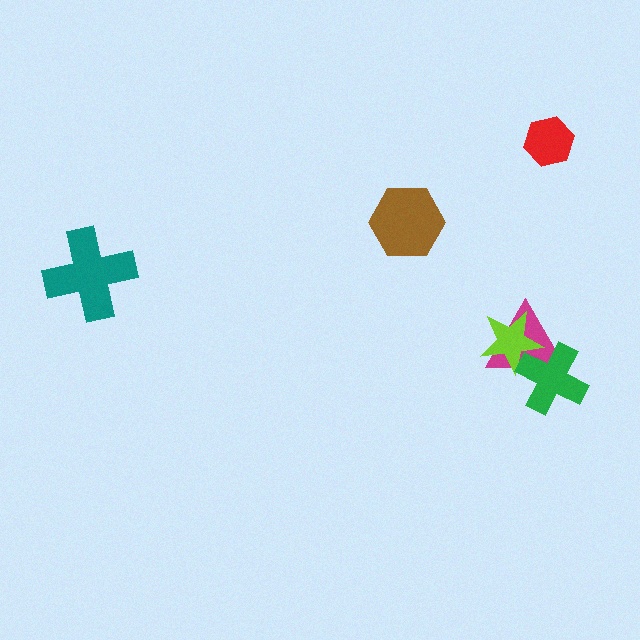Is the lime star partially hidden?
Yes, it is partially covered by another shape.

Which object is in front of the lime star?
The green cross is in front of the lime star.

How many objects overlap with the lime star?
2 objects overlap with the lime star.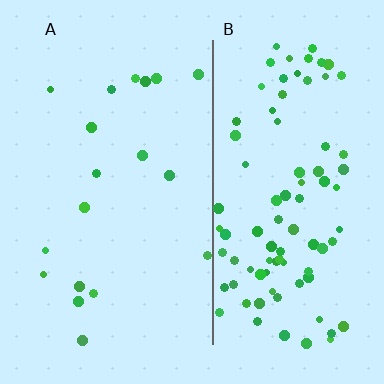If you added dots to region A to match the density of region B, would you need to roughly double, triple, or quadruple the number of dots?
Approximately quadruple.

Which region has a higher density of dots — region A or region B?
B (the right).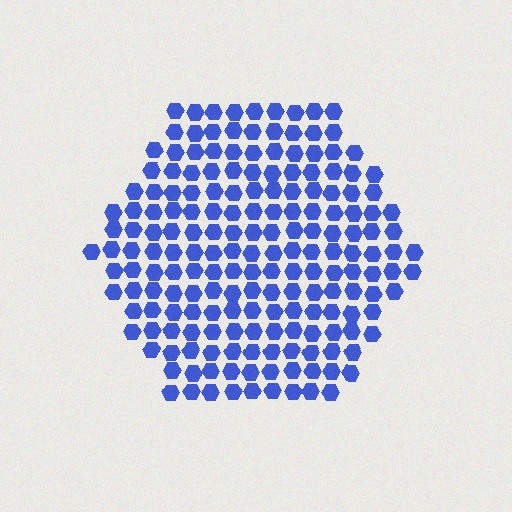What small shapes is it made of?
It is made of small hexagons.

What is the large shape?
The large shape is a hexagon.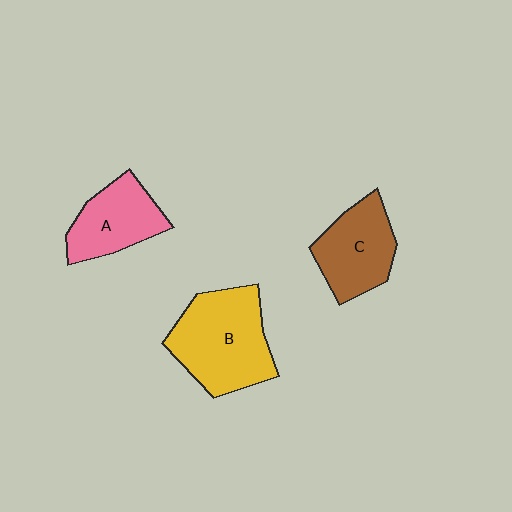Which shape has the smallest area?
Shape A (pink).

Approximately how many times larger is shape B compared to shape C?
Approximately 1.4 times.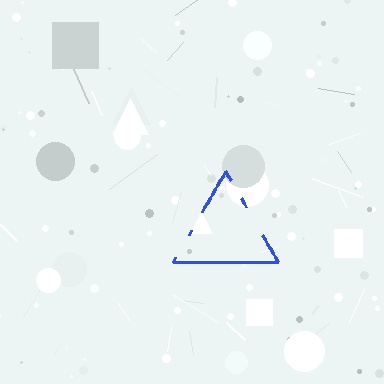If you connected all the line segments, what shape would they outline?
They would outline a triangle.